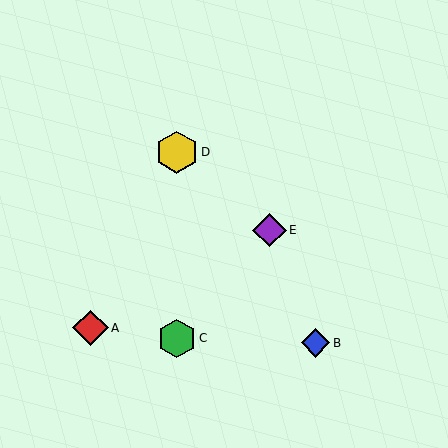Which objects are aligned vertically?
Objects C, D are aligned vertically.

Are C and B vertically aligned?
No, C is at x≈177 and B is at x≈316.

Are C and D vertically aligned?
Yes, both are at x≈177.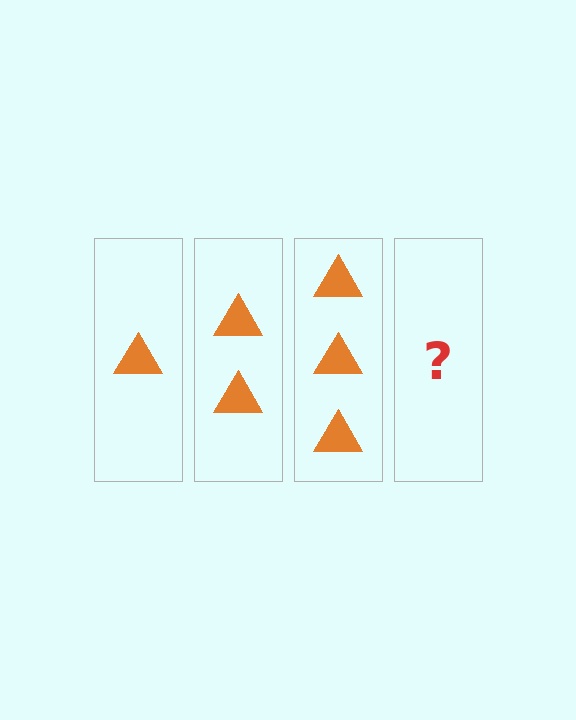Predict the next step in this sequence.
The next step is 4 triangles.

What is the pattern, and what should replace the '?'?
The pattern is that each step adds one more triangle. The '?' should be 4 triangles.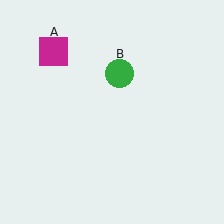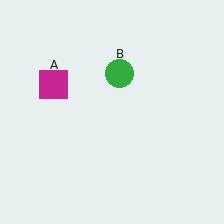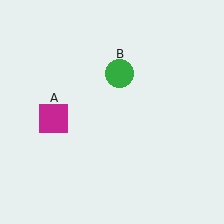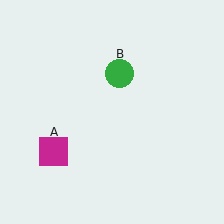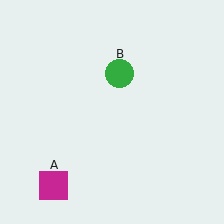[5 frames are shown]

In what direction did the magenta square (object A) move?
The magenta square (object A) moved down.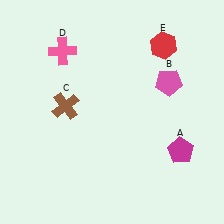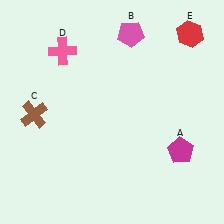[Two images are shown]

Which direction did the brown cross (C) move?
The brown cross (C) moved left.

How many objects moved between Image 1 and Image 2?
3 objects moved between the two images.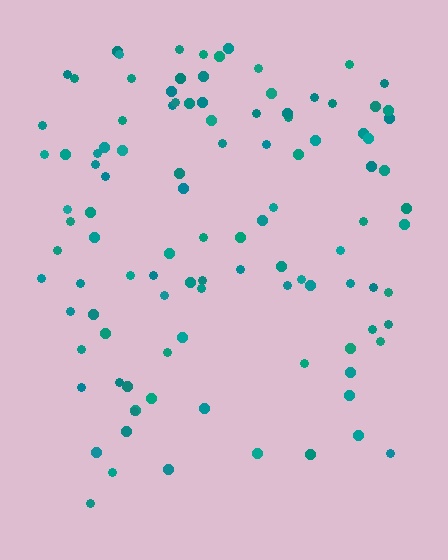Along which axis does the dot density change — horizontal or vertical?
Vertical.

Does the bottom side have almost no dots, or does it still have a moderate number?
Still a moderate number, just noticeably fewer than the top.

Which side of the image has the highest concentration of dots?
The top.